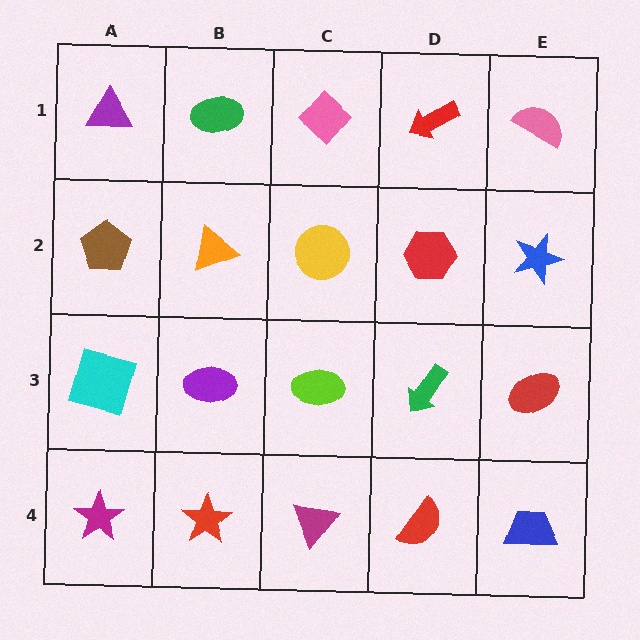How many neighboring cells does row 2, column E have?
3.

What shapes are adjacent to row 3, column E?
A blue star (row 2, column E), a blue trapezoid (row 4, column E), a green arrow (row 3, column D).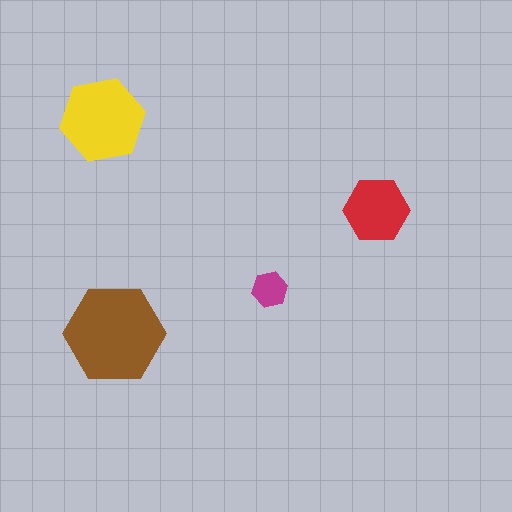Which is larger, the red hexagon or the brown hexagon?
The brown one.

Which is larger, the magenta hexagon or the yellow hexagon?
The yellow one.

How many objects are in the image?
There are 4 objects in the image.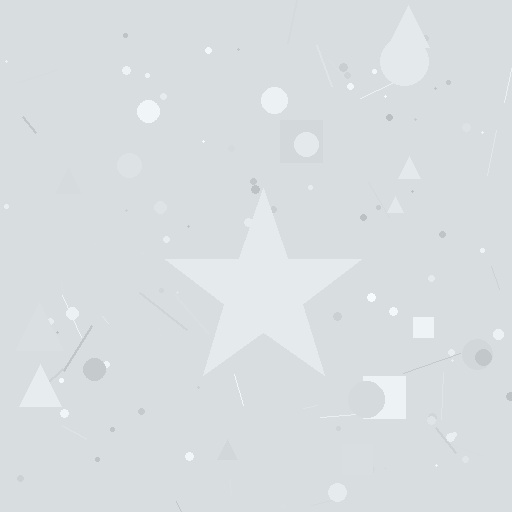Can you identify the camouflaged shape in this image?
The camouflaged shape is a star.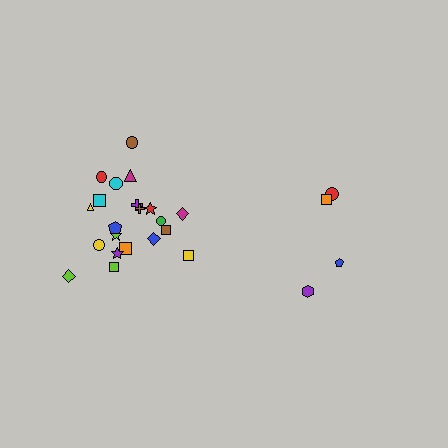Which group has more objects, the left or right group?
The left group.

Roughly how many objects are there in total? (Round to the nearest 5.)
Roughly 25 objects in total.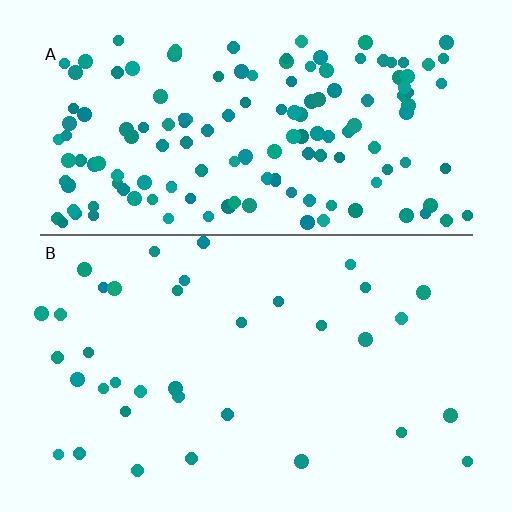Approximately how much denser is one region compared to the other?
Approximately 4.2× — region A over region B.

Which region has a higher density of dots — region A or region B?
A (the top).